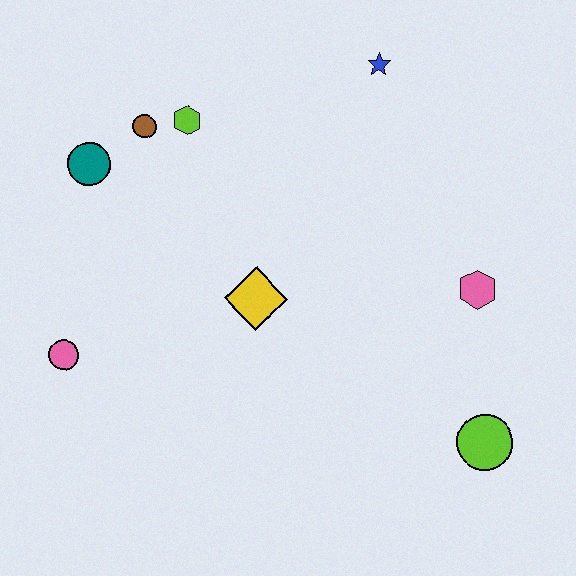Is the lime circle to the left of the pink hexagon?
No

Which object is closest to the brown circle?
The lime hexagon is closest to the brown circle.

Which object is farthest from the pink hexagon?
The pink circle is farthest from the pink hexagon.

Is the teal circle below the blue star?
Yes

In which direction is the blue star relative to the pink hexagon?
The blue star is above the pink hexagon.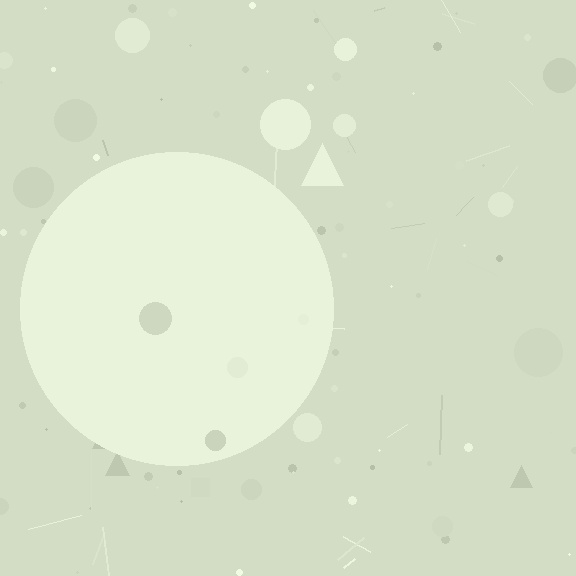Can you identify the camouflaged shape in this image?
The camouflaged shape is a circle.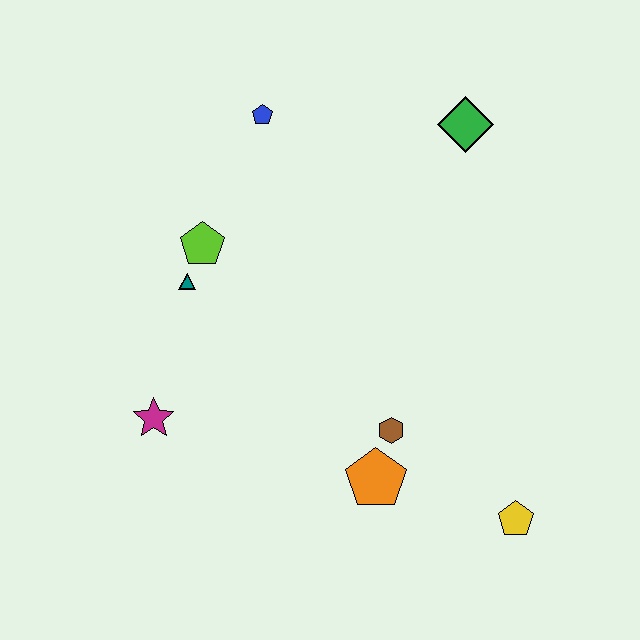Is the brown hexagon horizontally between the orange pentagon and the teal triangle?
No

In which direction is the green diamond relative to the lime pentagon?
The green diamond is to the right of the lime pentagon.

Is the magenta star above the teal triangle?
No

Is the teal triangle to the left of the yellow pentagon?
Yes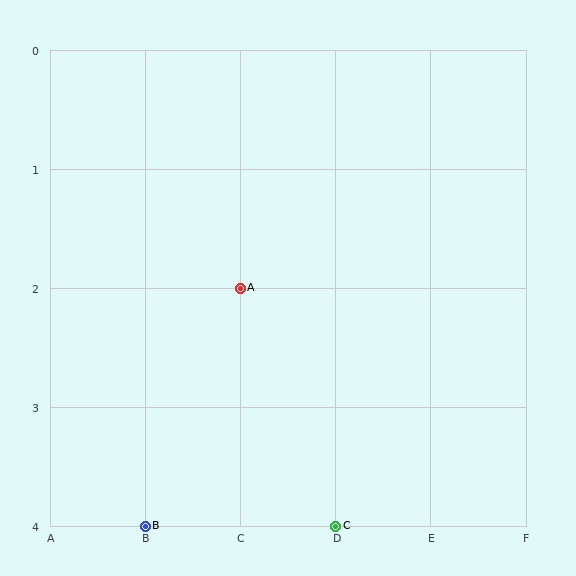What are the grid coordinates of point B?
Point B is at grid coordinates (B, 4).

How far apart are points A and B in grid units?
Points A and B are 1 column and 2 rows apart (about 2.2 grid units diagonally).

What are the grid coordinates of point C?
Point C is at grid coordinates (D, 4).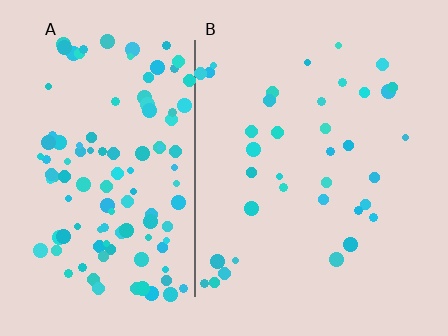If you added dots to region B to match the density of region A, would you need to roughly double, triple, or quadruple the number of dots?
Approximately triple.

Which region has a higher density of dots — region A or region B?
A (the left).